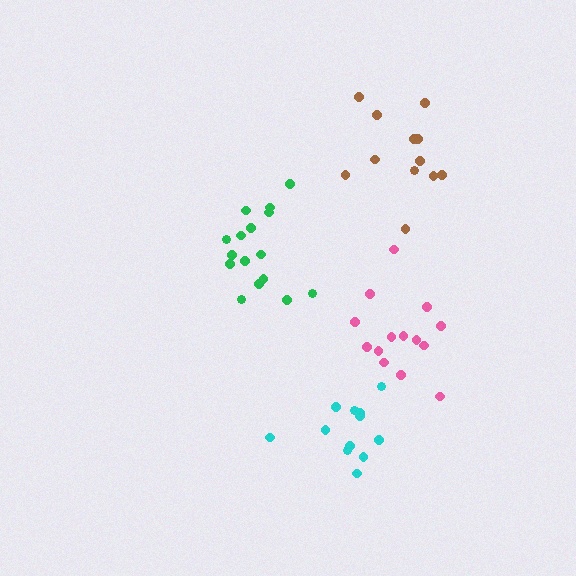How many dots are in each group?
Group 1: 12 dots, Group 2: 16 dots, Group 3: 14 dots, Group 4: 12 dots (54 total).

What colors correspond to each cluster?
The clusters are colored: brown, green, pink, cyan.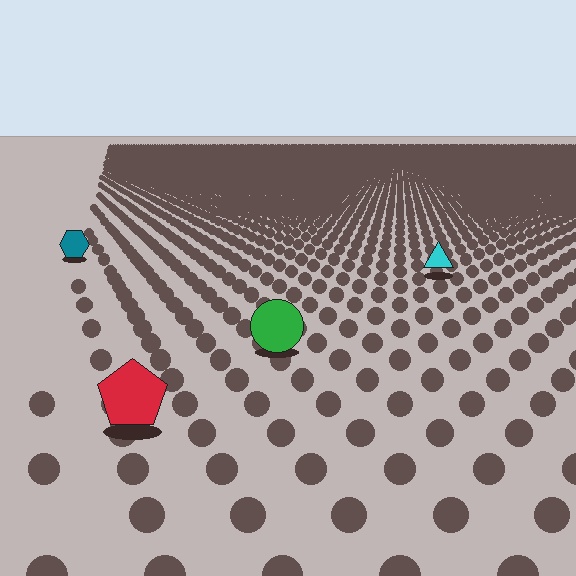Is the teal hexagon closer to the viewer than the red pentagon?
No. The red pentagon is closer — you can tell from the texture gradient: the ground texture is coarser near it.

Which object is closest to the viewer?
The red pentagon is closest. The texture marks near it are larger and more spread out.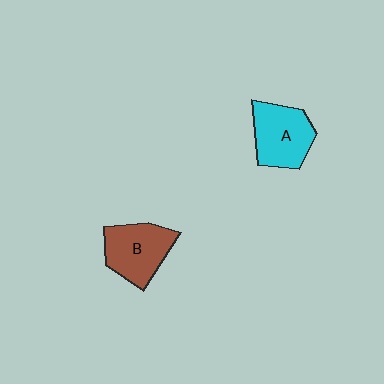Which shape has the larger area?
Shape A (cyan).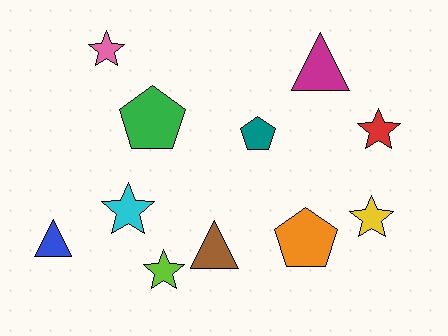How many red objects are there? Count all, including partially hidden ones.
There is 1 red object.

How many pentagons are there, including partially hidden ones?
There are 3 pentagons.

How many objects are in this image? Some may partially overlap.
There are 11 objects.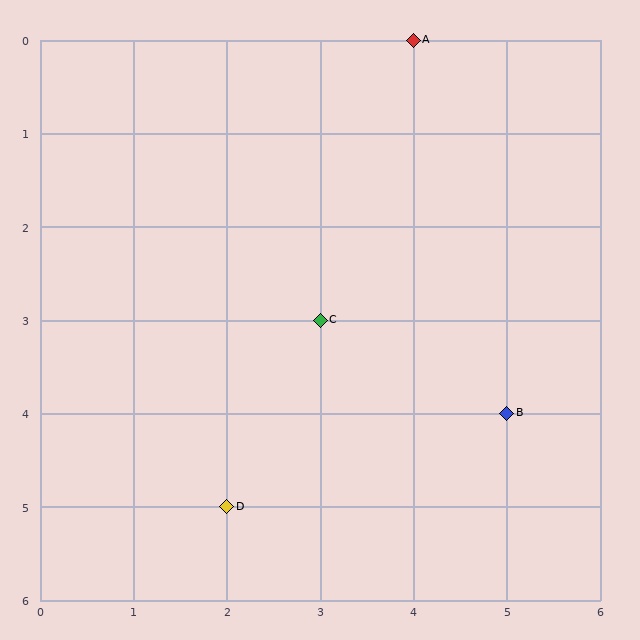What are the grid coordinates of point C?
Point C is at grid coordinates (3, 3).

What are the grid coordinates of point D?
Point D is at grid coordinates (2, 5).